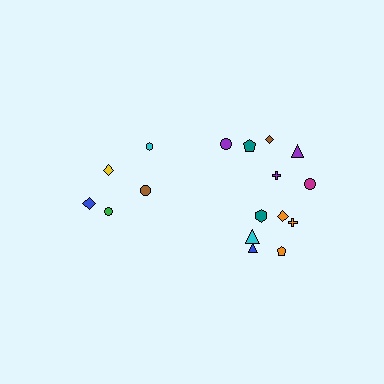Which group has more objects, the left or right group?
The right group.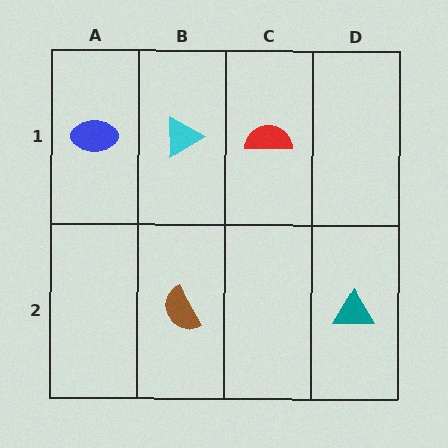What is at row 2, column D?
A teal triangle.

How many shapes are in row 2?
2 shapes.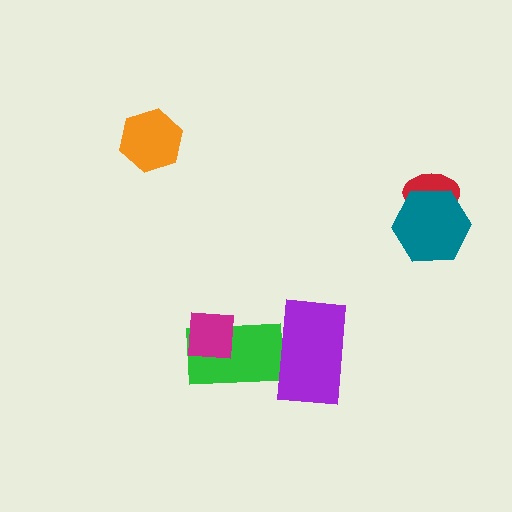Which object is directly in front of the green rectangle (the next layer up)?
The magenta square is directly in front of the green rectangle.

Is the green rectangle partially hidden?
Yes, it is partially covered by another shape.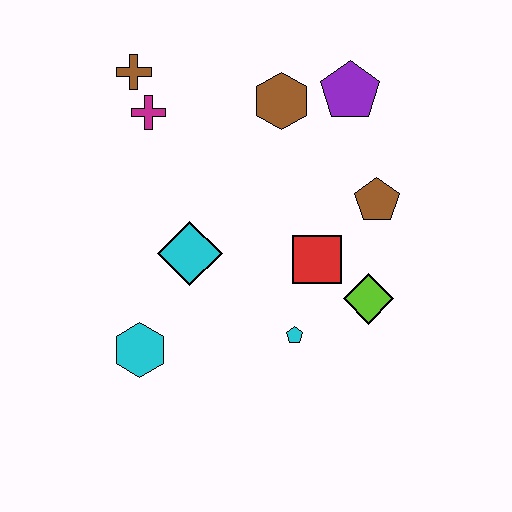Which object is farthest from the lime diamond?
The brown cross is farthest from the lime diamond.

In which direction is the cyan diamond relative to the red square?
The cyan diamond is to the left of the red square.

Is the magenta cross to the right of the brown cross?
Yes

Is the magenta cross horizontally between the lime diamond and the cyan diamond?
No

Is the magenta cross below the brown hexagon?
Yes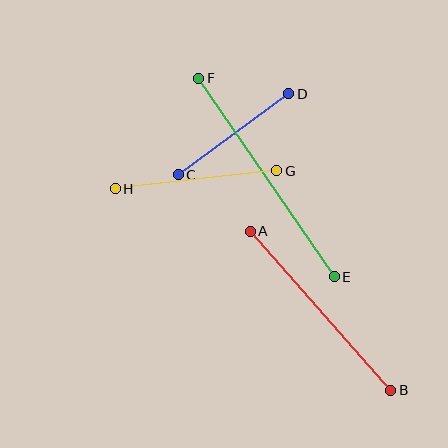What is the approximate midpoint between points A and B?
The midpoint is at approximately (321, 311) pixels.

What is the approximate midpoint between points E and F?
The midpoint is at approximately (267, 177) pixels.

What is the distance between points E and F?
The distance is approximately 240 pixels.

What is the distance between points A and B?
The distance is approximately 212 pixels.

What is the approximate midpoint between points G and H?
The midpoint is at approximately (196, 180) pixels.